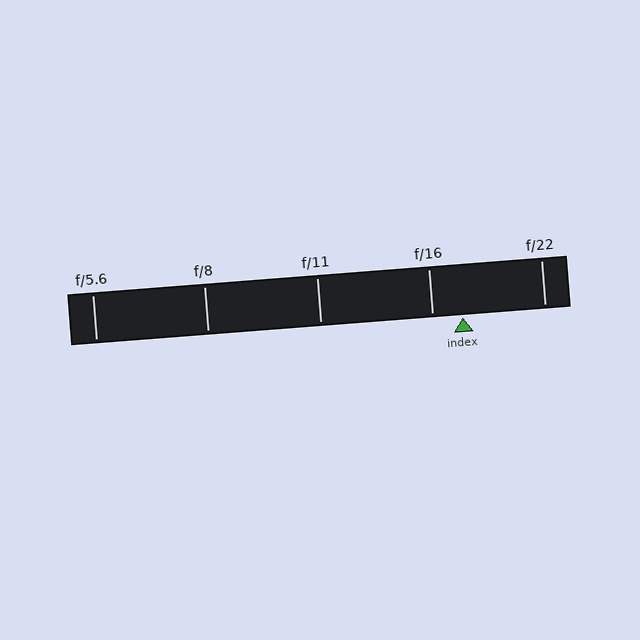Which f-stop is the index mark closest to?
The index mark is closest to f/16.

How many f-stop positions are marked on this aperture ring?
There are 5 f-stop positions marked.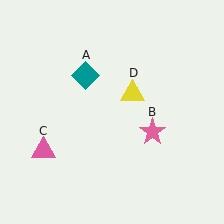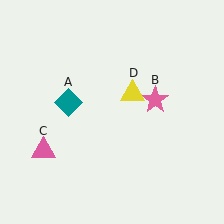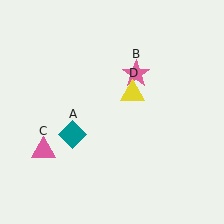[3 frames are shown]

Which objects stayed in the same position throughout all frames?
Pink triangle (object C) and yellow triangle (object D) remained stationary.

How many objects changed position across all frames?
2 objects changed position: teal diamond (object A), pink star (object B).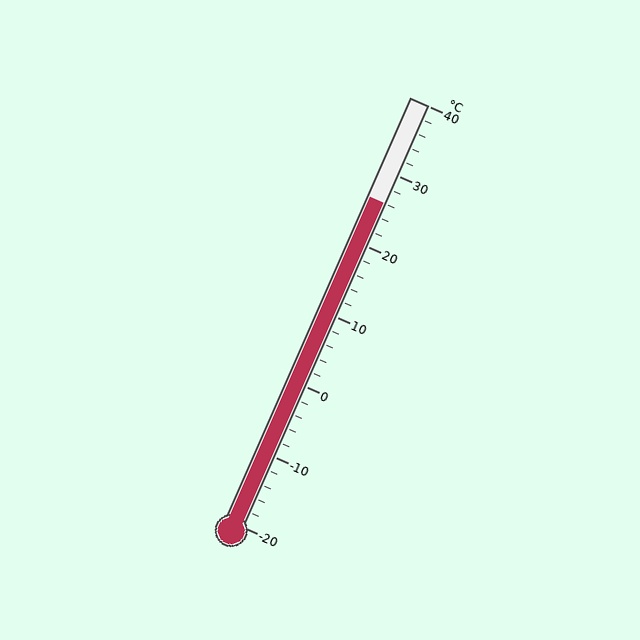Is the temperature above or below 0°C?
The temperature is above 0°C.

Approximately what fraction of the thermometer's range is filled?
The thermometer is filled to approximately 75% of its range.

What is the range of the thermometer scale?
The thermometer scale ranges from -20°C to 40°C.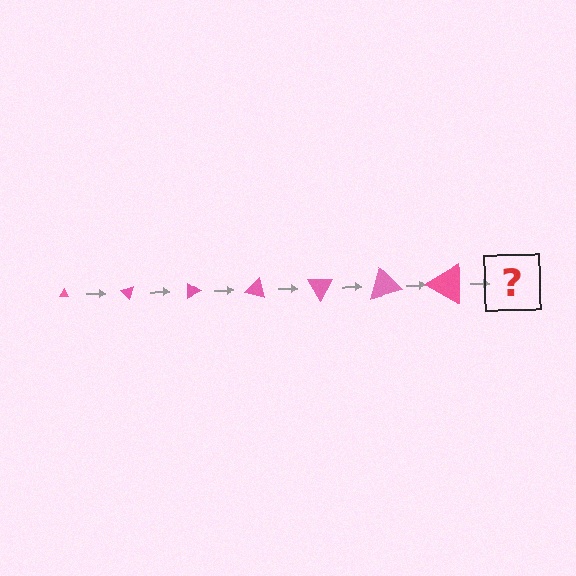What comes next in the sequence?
The next element should be a triangle, larger than the previous one and rotated 315 degrees from the start.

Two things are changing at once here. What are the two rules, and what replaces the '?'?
The two rules are that the triangle grows larger each step and it rotates 45 degrees each step. The '?' should be a triangle, larger than the previous one and rotated 315 degrees from the start.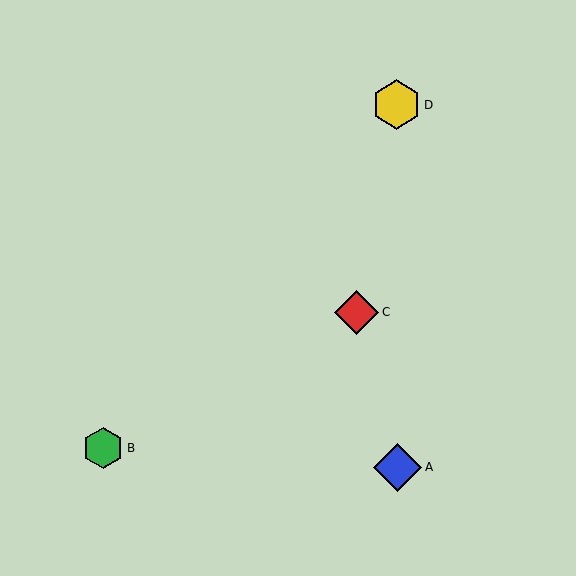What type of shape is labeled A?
Shape A is a blue diamond.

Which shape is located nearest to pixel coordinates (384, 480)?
The blue diamond (labeled A) at (398, 468) is nearest to that location.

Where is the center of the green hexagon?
The center of the green hexagon is at (103, 448).